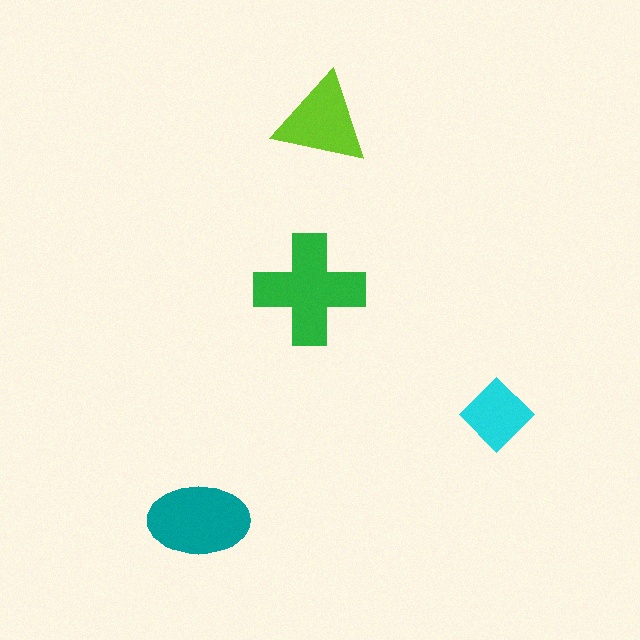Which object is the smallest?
The cyan diamond.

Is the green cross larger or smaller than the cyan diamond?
Larger.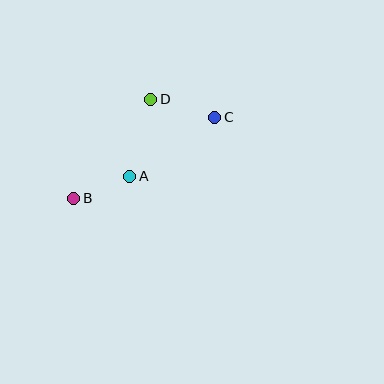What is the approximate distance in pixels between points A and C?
The distance between A and C is approximately 104 pixels.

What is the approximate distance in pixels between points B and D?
The distance between B and D is approximately 125 pixels.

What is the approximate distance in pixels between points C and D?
The distance between C and D is approximately 67 pixels.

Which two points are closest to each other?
Points A and B are closest to each other.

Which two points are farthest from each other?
Points B and C are farthest from each other.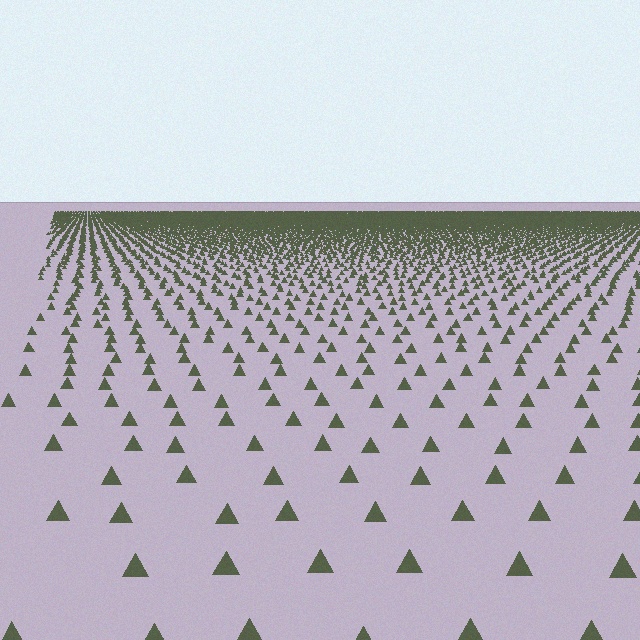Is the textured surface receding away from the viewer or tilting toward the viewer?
The surface is receding away from the viewer. Texture elements get smaller and denser toward the top.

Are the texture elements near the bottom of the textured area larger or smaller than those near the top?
Larger. Near the bottom, elements are closer to the viewer and appear at a bigger on-screen size.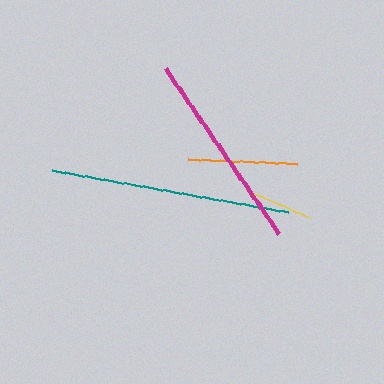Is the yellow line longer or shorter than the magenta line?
The magenta line is longer than the yellow line.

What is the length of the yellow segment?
The yellow segment is approximately 70 pixels long.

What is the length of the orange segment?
The orange segment is approximately 108 pixels long.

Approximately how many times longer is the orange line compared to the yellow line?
The orange line is approximately 1.6 times the length of the yellow line.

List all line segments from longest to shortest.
From longest to shortest: teal, magenta, orange, yellow.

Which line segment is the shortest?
The yellow line is the shortest at approximately 70 pixels.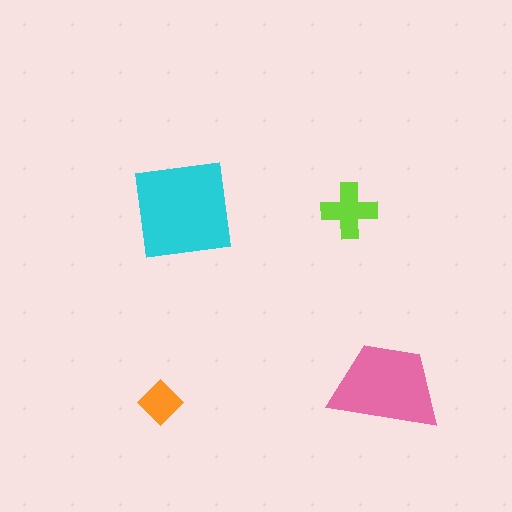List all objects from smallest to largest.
The orange diamond, the lime cross, the pink trapezoid, the cyan square.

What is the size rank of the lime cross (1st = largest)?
3rd.